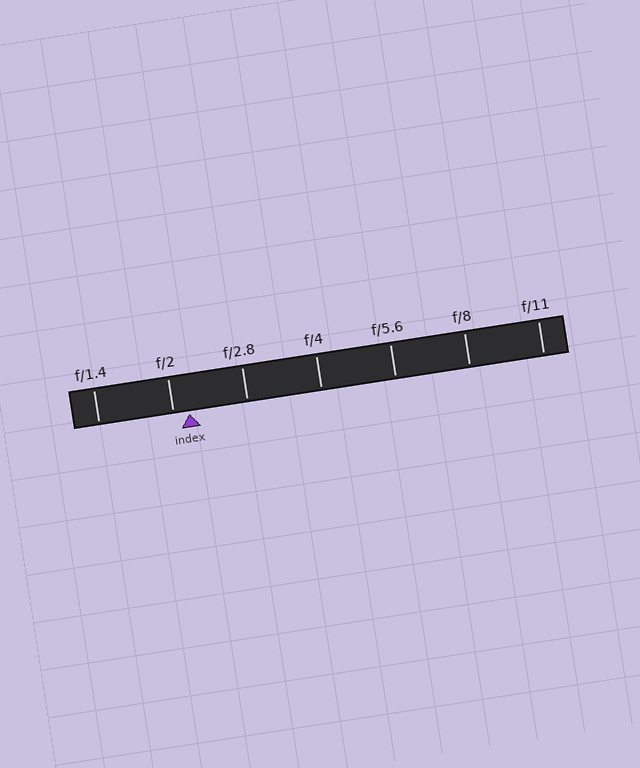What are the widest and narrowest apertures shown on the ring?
The widest aperture shown is f/1.4 and the narrowest is f/11.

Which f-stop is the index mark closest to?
The index mark is closest to f/2.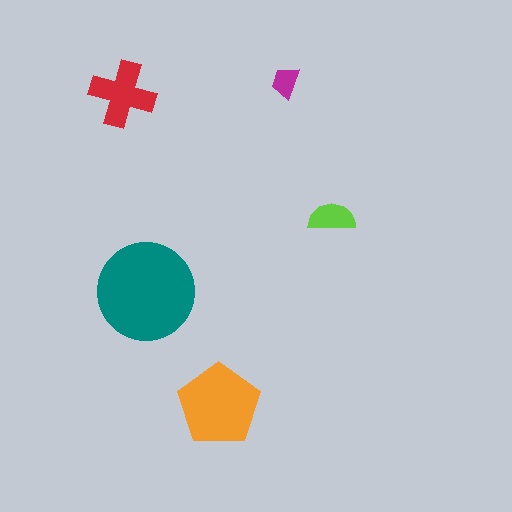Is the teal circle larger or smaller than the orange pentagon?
Larger.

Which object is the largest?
The teal circle.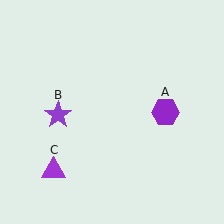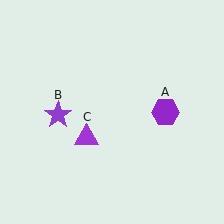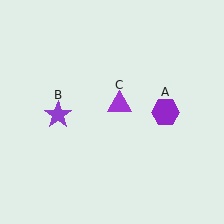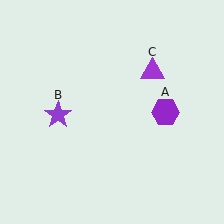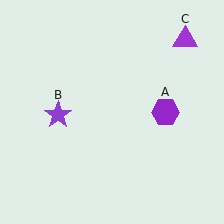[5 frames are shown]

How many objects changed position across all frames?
1 object changed position: purple triangle (object C).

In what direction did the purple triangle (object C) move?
The purple triangle (object C) moved up and to the right.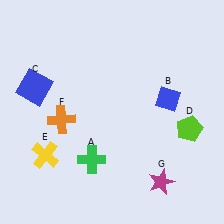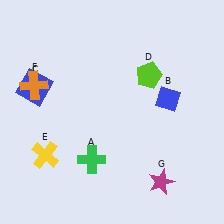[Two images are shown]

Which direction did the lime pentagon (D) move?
The lime pentagon (D) moved up.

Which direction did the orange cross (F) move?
The orange cross (F) moved up.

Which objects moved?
The objects that moved are: the lime pentagon (D), the orange cross (F).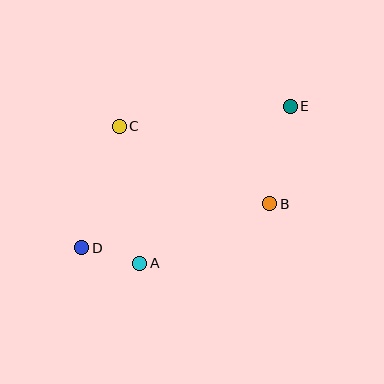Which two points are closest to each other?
Points A and D are closest to each other.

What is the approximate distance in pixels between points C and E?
The distance between C and E is approximately 172 pixels.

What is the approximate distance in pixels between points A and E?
The distance between A and E is approximately 217 pixels.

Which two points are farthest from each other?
Points D and E are farthest from each other.